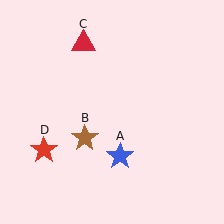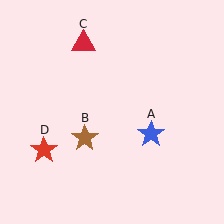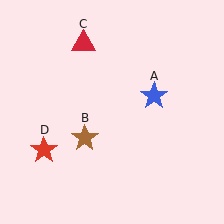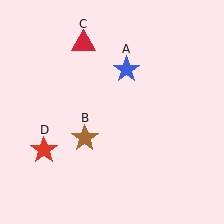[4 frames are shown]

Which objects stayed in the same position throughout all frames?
Brown star (object B) and red triangle (object C) and red star (object D) remained stationary.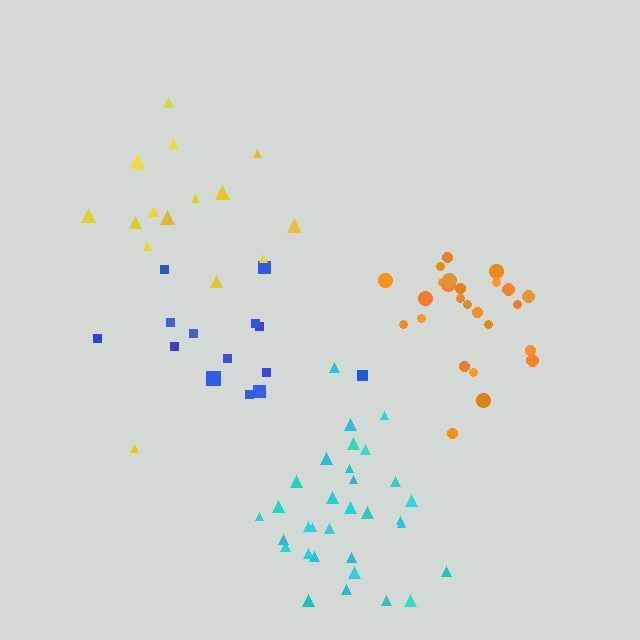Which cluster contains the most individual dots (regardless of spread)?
Cyan (32).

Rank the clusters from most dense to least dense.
orange, cyan, blue, yellow.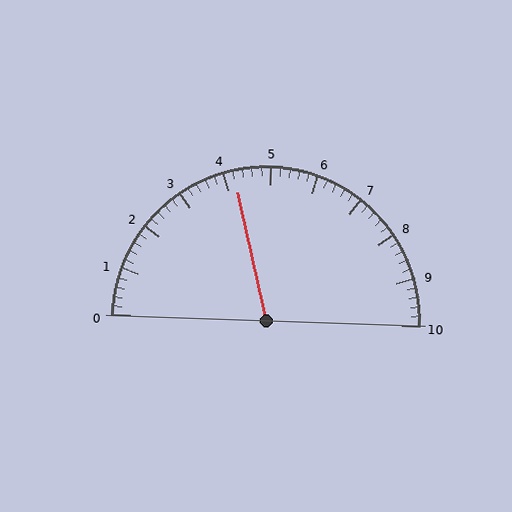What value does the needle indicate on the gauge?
The needle indicates approximately 4.2.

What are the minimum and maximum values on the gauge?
The gauge ranges from 0 to 10.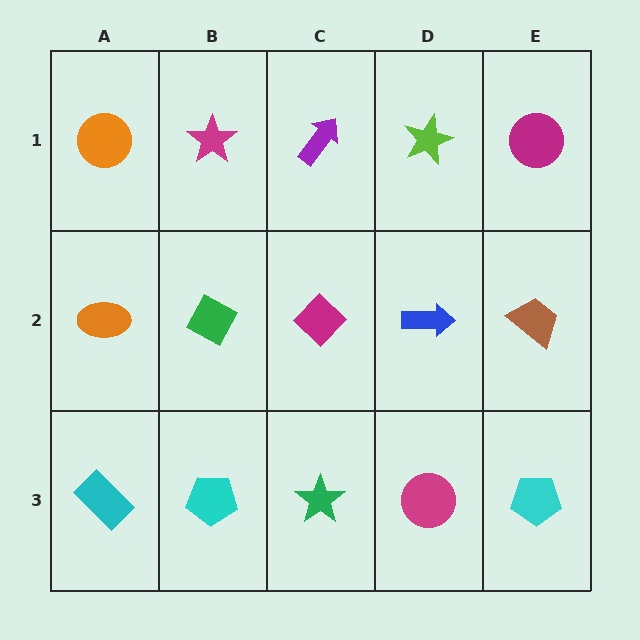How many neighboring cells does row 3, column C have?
3.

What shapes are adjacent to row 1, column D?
A blue arrow (row 2, column D), a purple arrow (row 1, column C), a magenta circle (row 1, column E).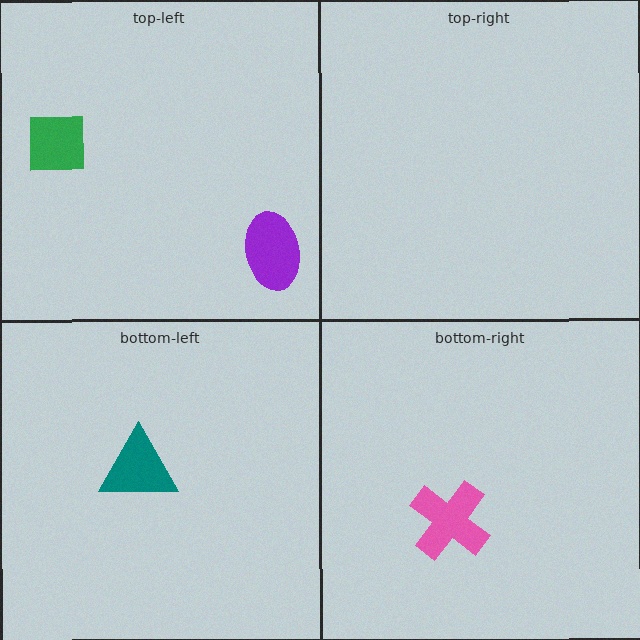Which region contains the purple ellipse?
The top-left region.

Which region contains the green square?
The top-left region.